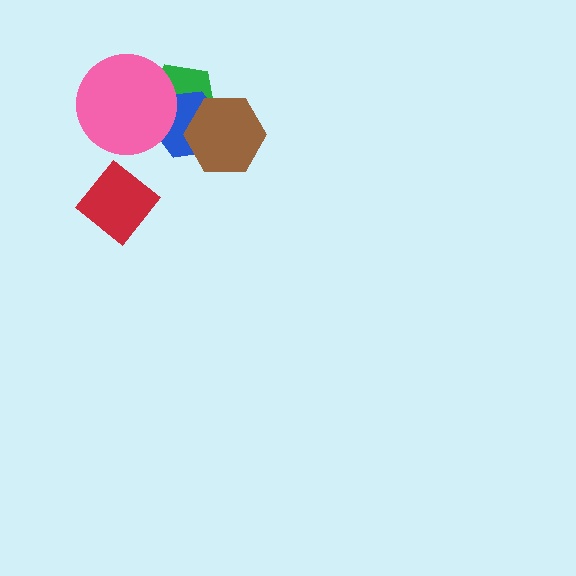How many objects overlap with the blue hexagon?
3 objects overlap with the blue hexagon.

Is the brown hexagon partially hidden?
No, no other shape covers it.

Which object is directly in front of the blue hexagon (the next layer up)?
The pink circle is directly in front of the blue hexagon.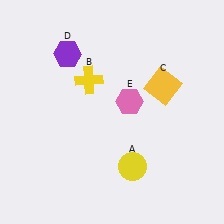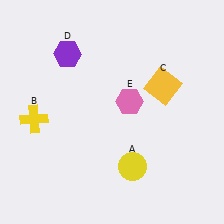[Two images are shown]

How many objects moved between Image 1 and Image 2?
1 object moved between the two images.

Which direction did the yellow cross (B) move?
The yellow cross (B) moved left.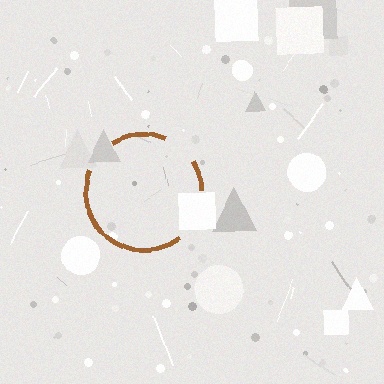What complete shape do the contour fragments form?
The contour fragments form a circle.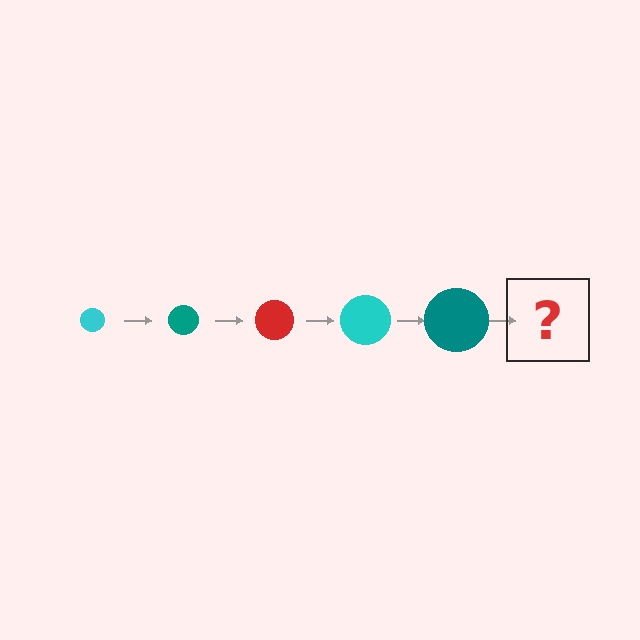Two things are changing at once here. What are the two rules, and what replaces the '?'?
The two rules are that the circle grows larger each step and the color cycles through cyan, teal, and red. The '?' should be a red circle, larger than the previous one.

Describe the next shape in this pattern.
It should be a red circle, larger than the previous one.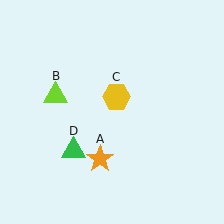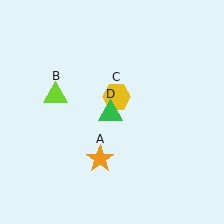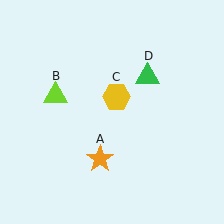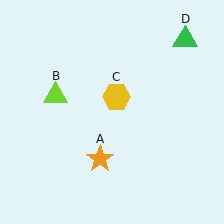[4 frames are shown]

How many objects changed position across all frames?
1 object changed position: green triangle (object D).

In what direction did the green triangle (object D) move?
The green triangle (object D) moved up and to the right.